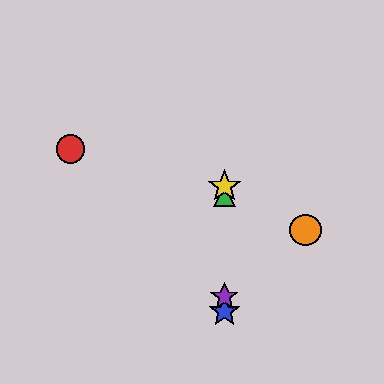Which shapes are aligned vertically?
The blue star, the green triangle, the yellow star, the purple star are aligned vertically.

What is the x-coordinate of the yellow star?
The yellow star is at x≈224.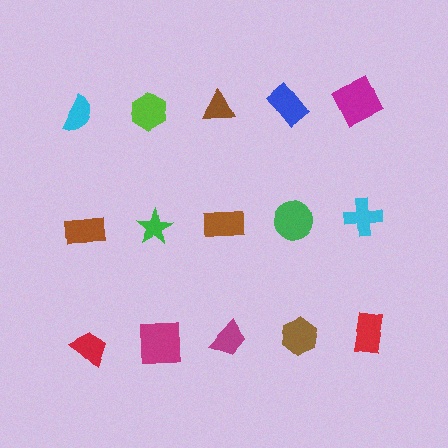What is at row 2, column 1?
A brown rectangle.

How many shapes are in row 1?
5 shapes.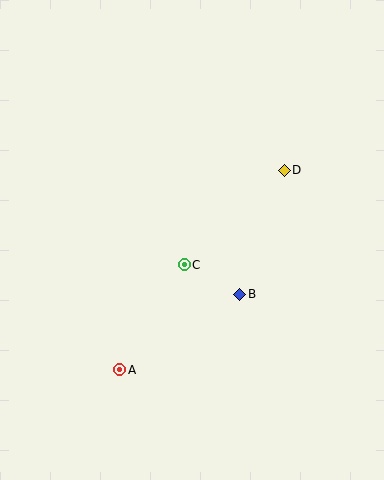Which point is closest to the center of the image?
Point C at (184, 265) is closest to the center.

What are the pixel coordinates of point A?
Point A is at (120, 370).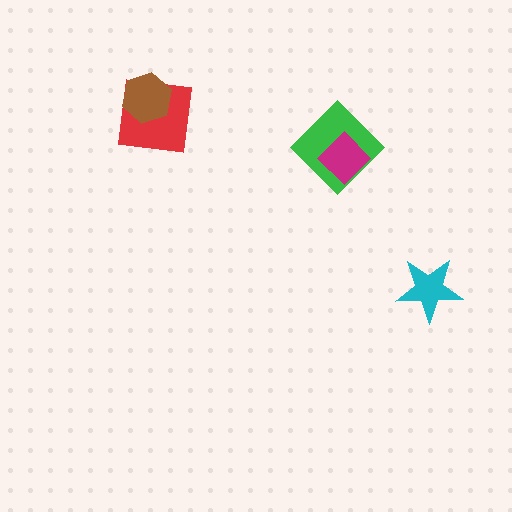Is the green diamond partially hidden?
Yes, it is partially covered by another shape.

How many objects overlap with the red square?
1 object overlaps with the red square.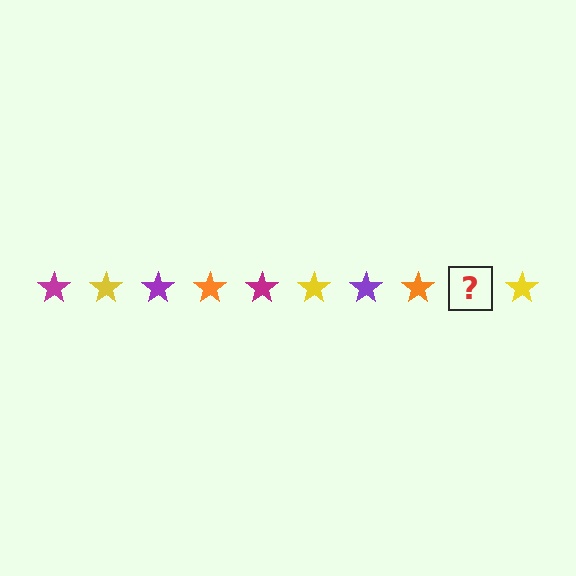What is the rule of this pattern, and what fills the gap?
The rule is that the pattern cycles through magenta, yellow, purple, orange stars. The gap should be filled with a magenta star.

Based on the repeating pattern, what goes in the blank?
The blank should be a magenta star.